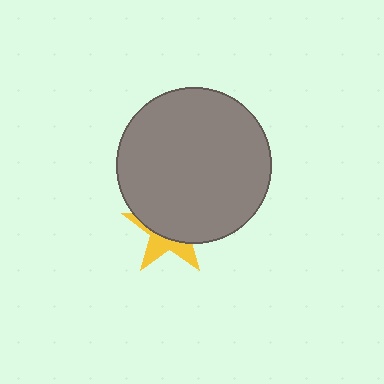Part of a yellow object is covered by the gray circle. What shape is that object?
It is a star.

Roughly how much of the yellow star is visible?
A small part of it is visible (roughly 38%).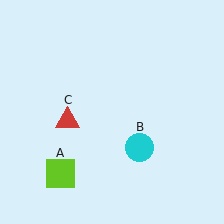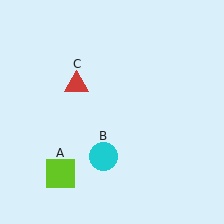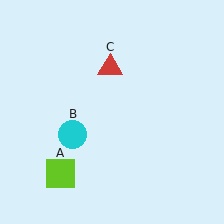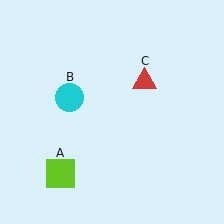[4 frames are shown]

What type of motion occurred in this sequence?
The cyan circle (object B), red triangle (object C) rotated clockwise around the center of the scene.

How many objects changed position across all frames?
2 objects changed position: cyan circle (object B), red triangle (object C).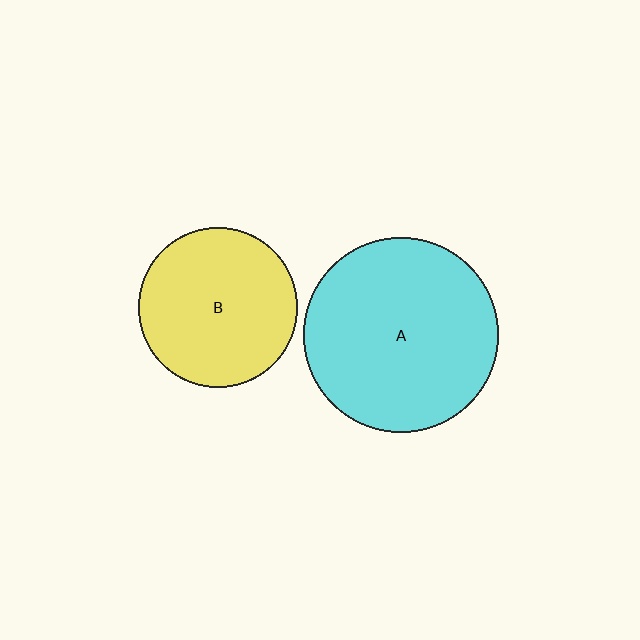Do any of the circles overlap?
No, none of the circles overlap.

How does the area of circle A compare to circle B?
Approximately 1.5 times.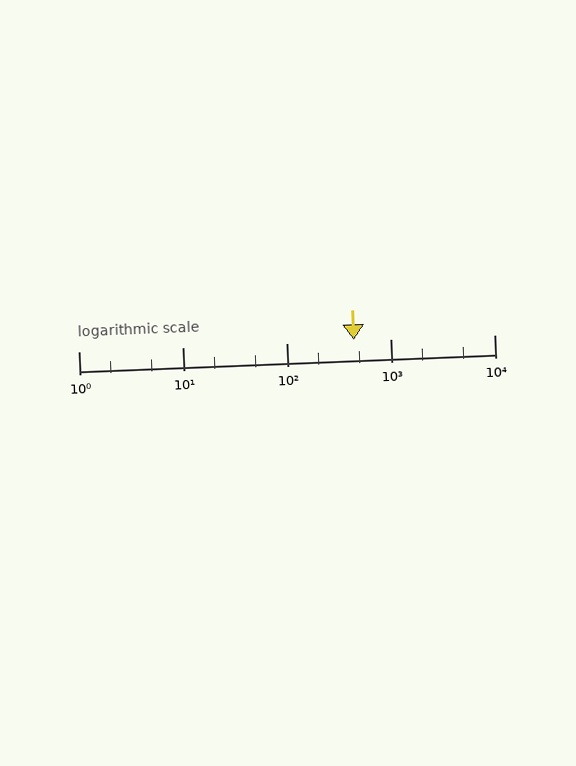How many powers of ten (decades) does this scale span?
The scale spans 4 decades, from 1 to 10000.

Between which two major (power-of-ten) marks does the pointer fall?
The pointer is between 100 and 1000.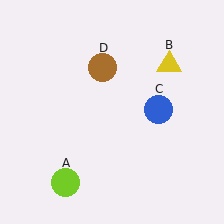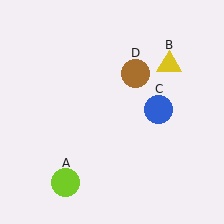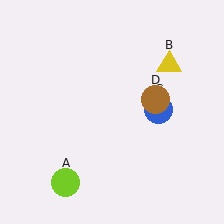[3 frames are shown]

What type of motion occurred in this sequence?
The brown circle (object D) rotated clockwise around the center of the scene.